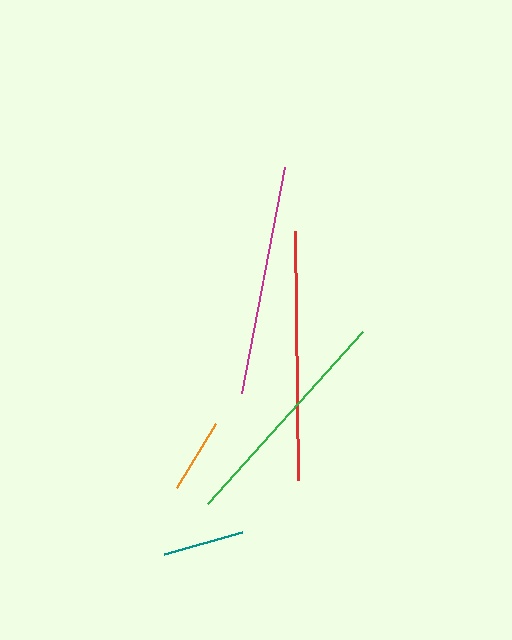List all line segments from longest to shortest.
From longest to shortest: red, green, magenta, teal, orange.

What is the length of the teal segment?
The teal segment is approximately 81 pixels long.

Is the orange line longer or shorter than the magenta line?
The magenta line is longer than the orange line.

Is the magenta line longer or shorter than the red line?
The red line is longer than the magenta line.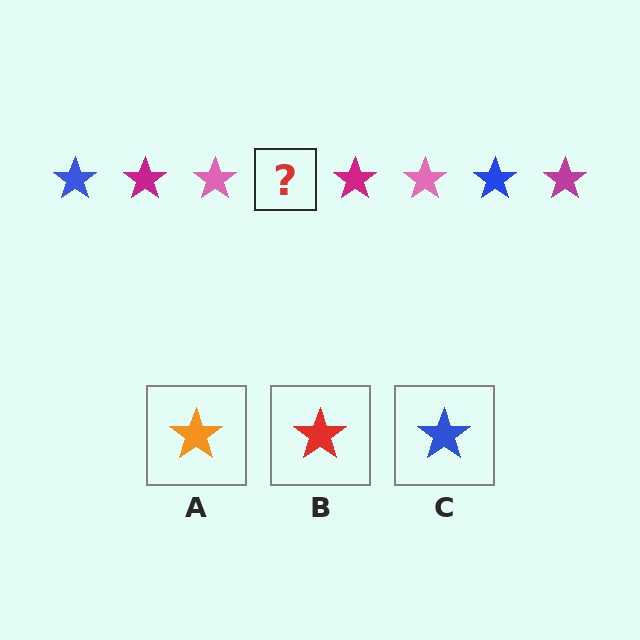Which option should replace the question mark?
Option C.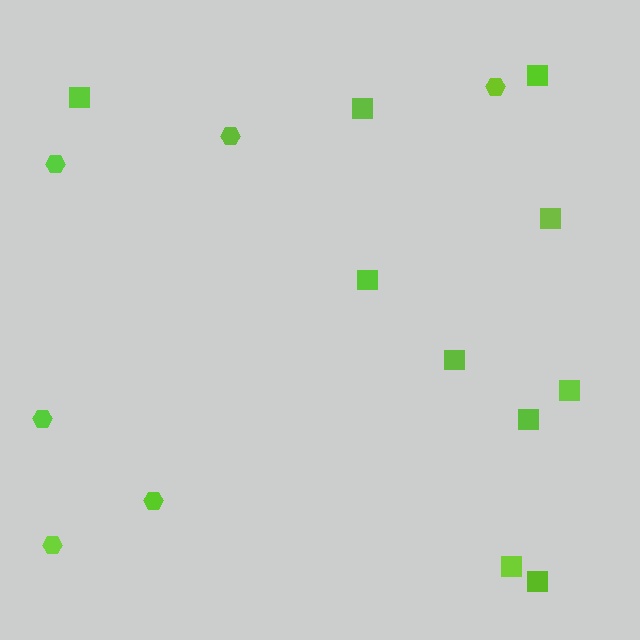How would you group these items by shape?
There are 2 groups: one group of squares (10) and one group of hexagons (6).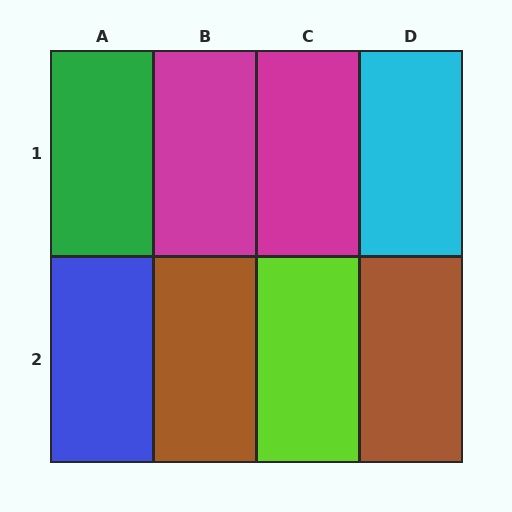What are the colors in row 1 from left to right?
Green, magenta, magenta, cyan.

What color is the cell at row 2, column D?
Brown.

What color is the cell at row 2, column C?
Lime.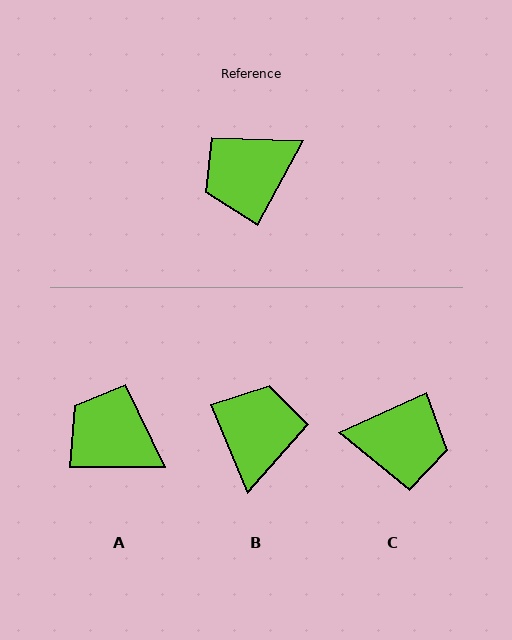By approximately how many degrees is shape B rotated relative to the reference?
Approximately 129 degrees clockwise.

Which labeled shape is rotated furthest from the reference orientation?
C, about 143 degrees away.